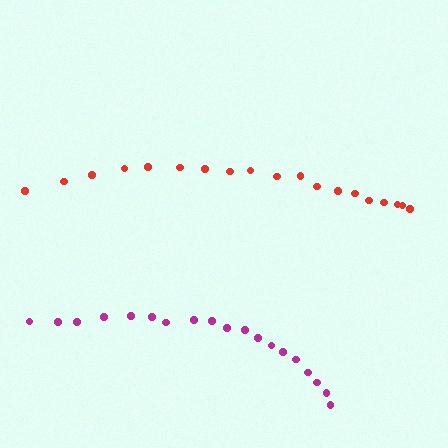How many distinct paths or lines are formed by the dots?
There are 2 distinct paths.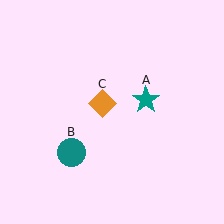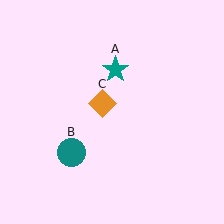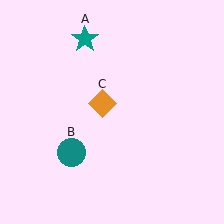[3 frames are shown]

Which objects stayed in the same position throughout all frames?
Teal circle (object B) and orange diamond (object C) remained stationary.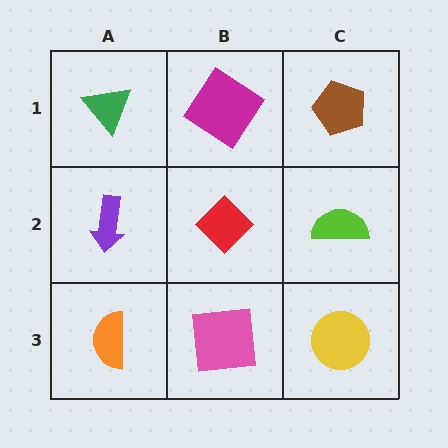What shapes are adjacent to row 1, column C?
A lime semicircle (row 2, column C), a magenta diamond (row 1, column B).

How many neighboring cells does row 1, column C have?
2.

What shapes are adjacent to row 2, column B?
A magenta diamond (row 1, column B), a pink square (row 3, column B), a purple arrow (row 2, column A), a lime semicircle (row 2, column C).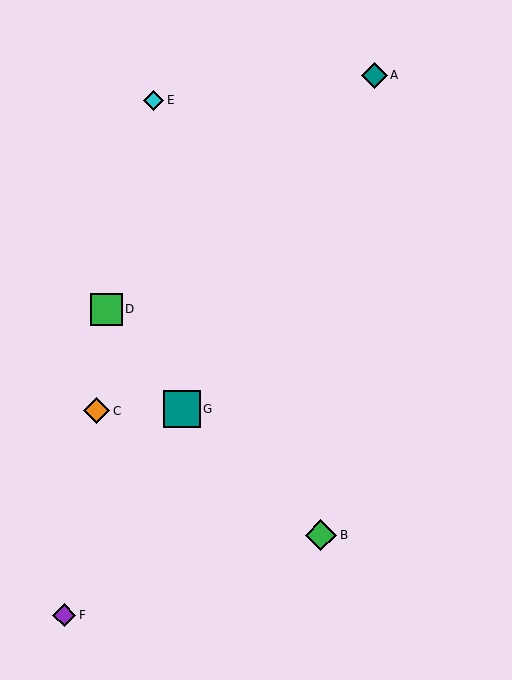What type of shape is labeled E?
Shape E is a cyan diamond.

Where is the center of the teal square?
The center of the teal square is at (182, 409).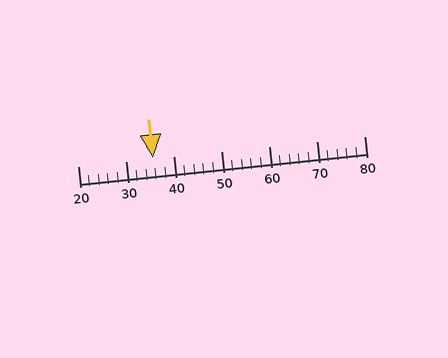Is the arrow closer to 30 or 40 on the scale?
The arrow is closer to 40.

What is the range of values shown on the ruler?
The ruler shows values from 20 to 80.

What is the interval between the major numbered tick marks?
The major tick marks are spaced 10 units apart.